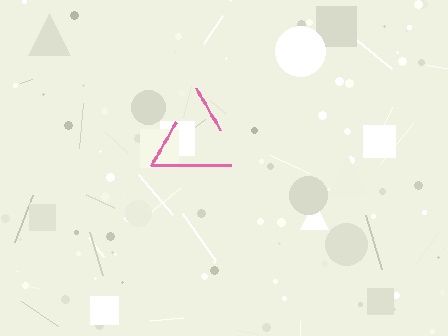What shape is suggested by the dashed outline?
The dashed outline suggests a triangle.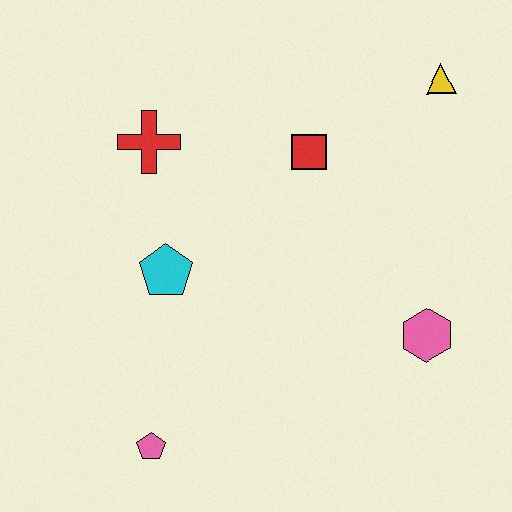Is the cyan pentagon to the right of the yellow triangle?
No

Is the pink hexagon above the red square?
No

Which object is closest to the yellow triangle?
The red square is closest to the yellow triangle.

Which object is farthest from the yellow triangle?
The pink pentagon is farthest from the yellow triangle.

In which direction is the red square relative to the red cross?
The red square is to the right of the red cross.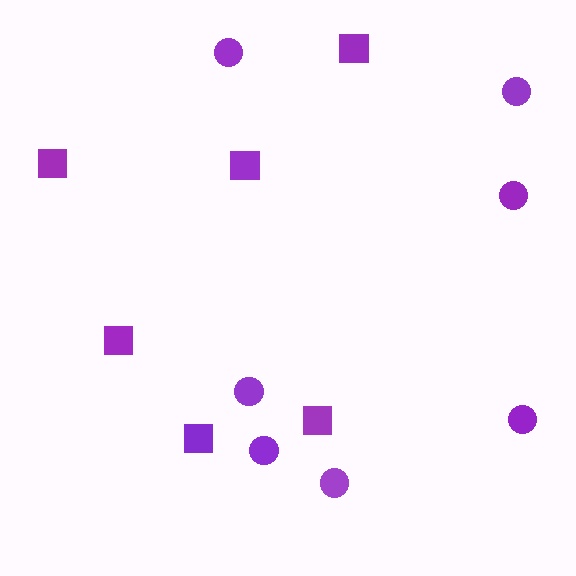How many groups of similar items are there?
There are 2 groups: one group of squares (6) and one group of circles (7).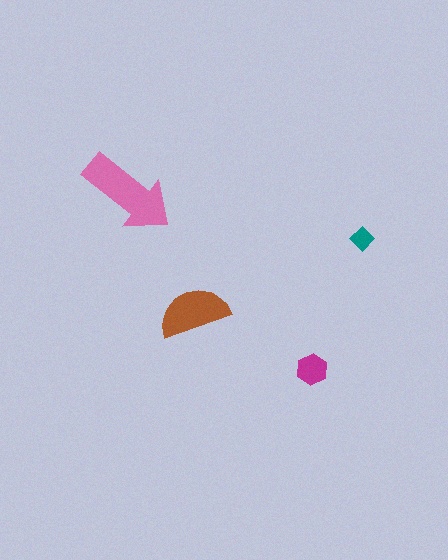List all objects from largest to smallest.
The pink arrow, the brown semicircle, the magenta hexagon, the teal diamond.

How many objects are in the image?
There are 4 objects in the image.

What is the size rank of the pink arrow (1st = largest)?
1st.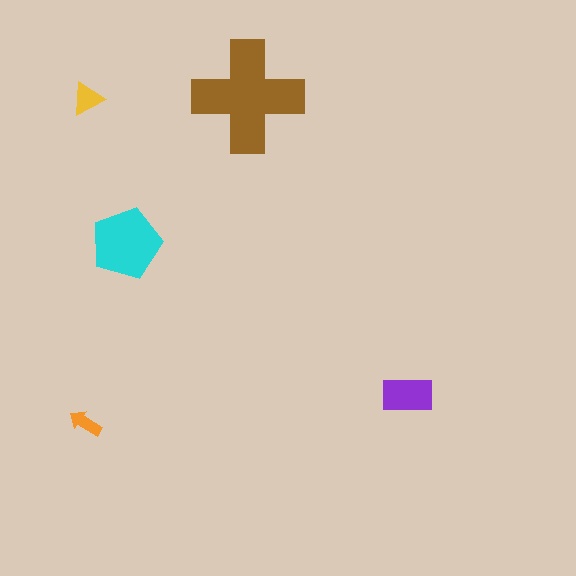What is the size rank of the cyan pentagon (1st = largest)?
2nd.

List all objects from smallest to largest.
The orange arrow, the yellow triangle, the purple rectangle, the cyan pentagon, the brown cross.